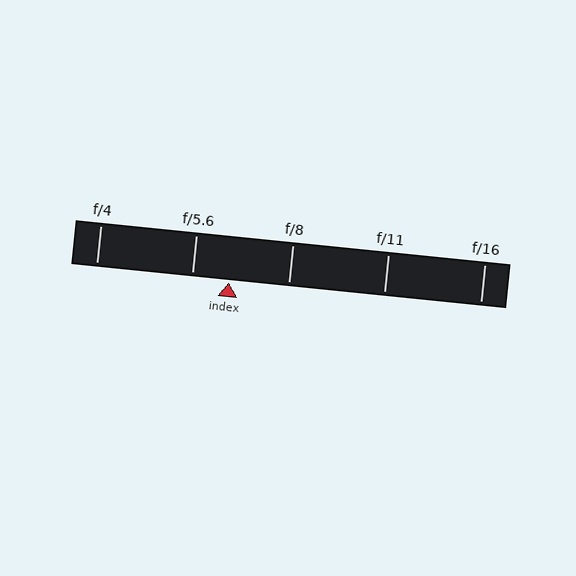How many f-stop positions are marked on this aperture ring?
There are 5 f-stop positions marked.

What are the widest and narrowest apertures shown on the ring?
The widest aperture shown is f/4 and the narrowest is f/16.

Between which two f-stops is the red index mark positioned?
The index mark is between f/5.6 and f/8.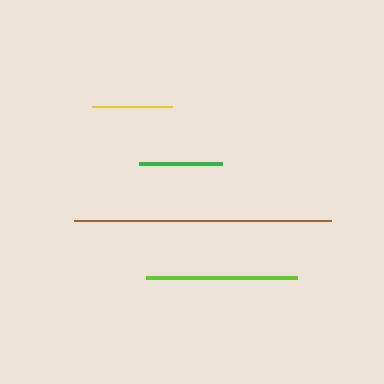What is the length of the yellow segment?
The yellow segment is approximately 80 pixels long.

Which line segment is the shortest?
The yellow line is the shortest at approximately 80 pixels.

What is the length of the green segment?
The green segment is approximately 84 pixels long.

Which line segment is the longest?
The brown line is the longest at approximately 257 pixels.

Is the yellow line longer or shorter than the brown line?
The brown line is longer than the yellow line.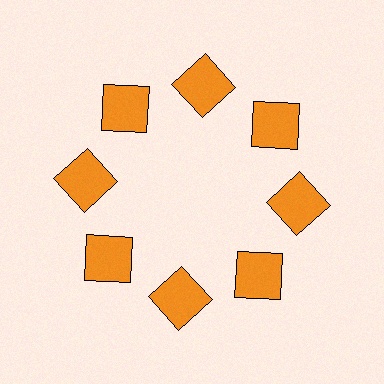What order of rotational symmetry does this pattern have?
This pattern has 8-fold rotational symmetry.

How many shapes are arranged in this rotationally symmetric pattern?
There are 8 shapes, arranged in 8 groups of 1.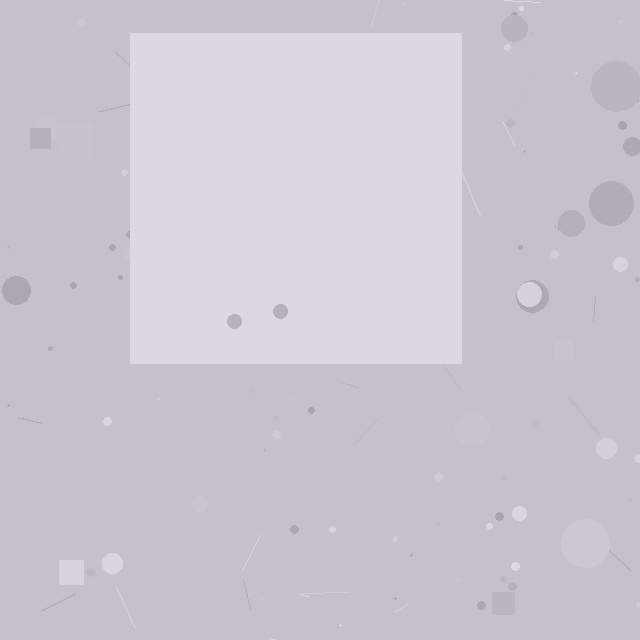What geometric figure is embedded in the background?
A square is embedded in the background.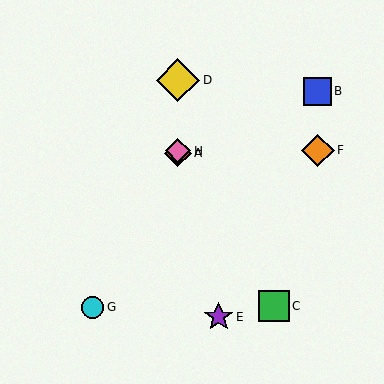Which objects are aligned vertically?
Objects A, D, H are aligned vertically.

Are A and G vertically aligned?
No, A is at x≈178 and G is at x≈93.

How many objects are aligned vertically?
3 objects (A, D, H) are aligned vertically.